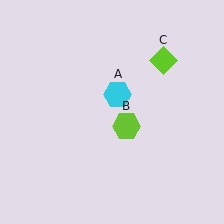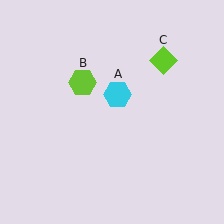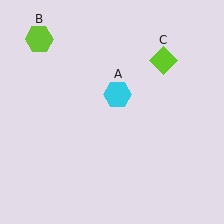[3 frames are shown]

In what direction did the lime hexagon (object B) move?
The lime hexagon (object B) moved up and to the left.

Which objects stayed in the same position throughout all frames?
Cyan hexagon (object A) and lime diamond (object C) remained stationary.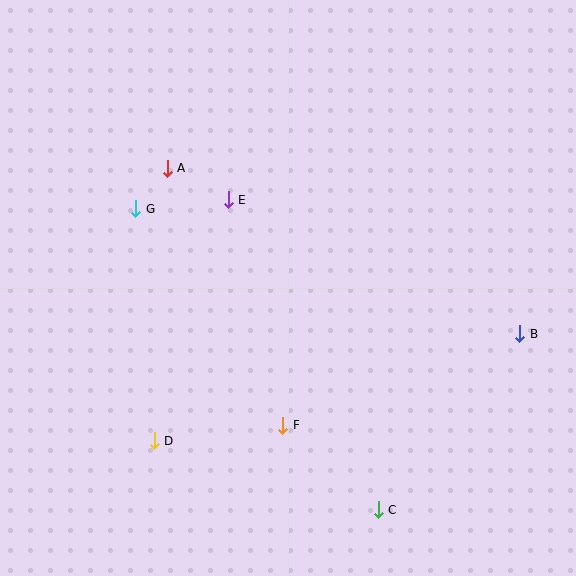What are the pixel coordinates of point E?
Point E is at (228, 200).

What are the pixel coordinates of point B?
Point B is at (520, 334).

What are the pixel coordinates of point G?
Point G is at (136, 209).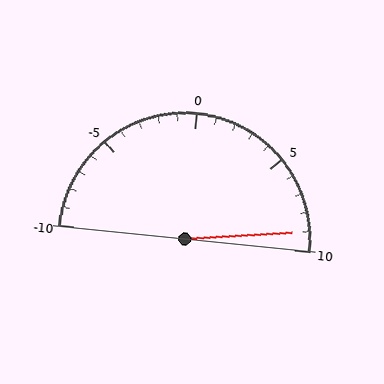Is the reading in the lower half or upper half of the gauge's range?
The reading is in the upper half of the range (-10 to 10).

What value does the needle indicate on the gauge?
The needle indicates approximately 9.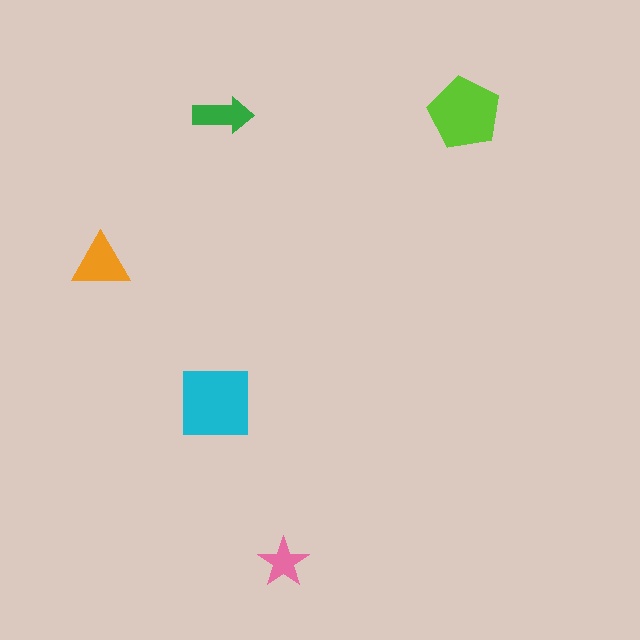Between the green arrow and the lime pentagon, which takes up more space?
The lime pentagon.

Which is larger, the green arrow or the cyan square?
The cyan square.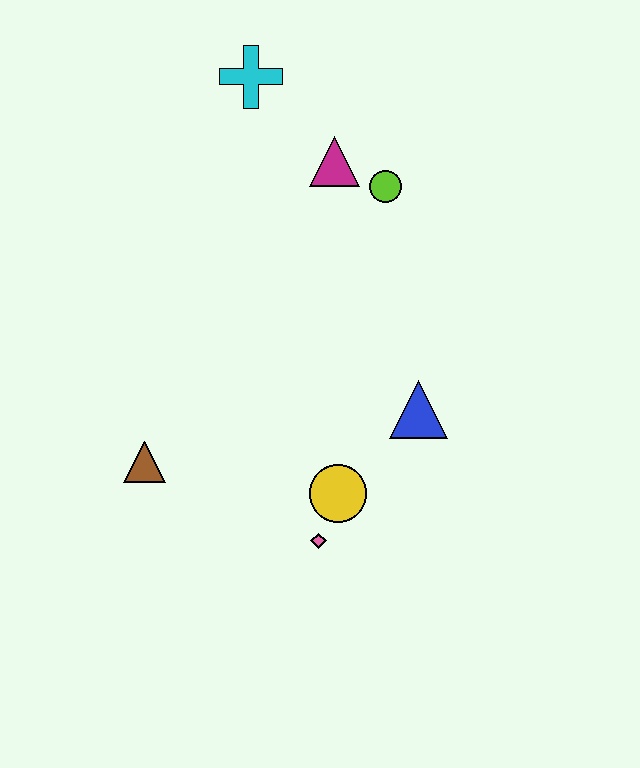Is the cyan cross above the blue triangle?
Yes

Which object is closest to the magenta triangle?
The lime circle is closest to the magenta triangle.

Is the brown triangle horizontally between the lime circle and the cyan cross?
No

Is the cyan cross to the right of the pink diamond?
No